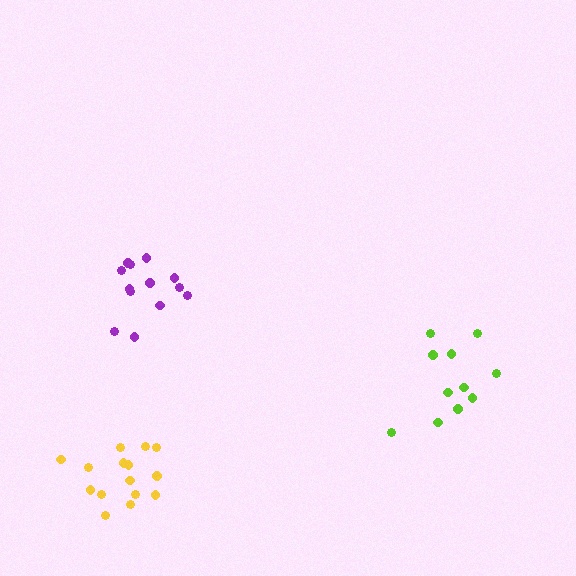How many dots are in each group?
Group 1: 13 dots, Group 2: 11 dots, Group 3: 15 dots (39 total).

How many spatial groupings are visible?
There are 3 spatial groupings.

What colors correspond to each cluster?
The clusters are colored: purple, lime, yellow.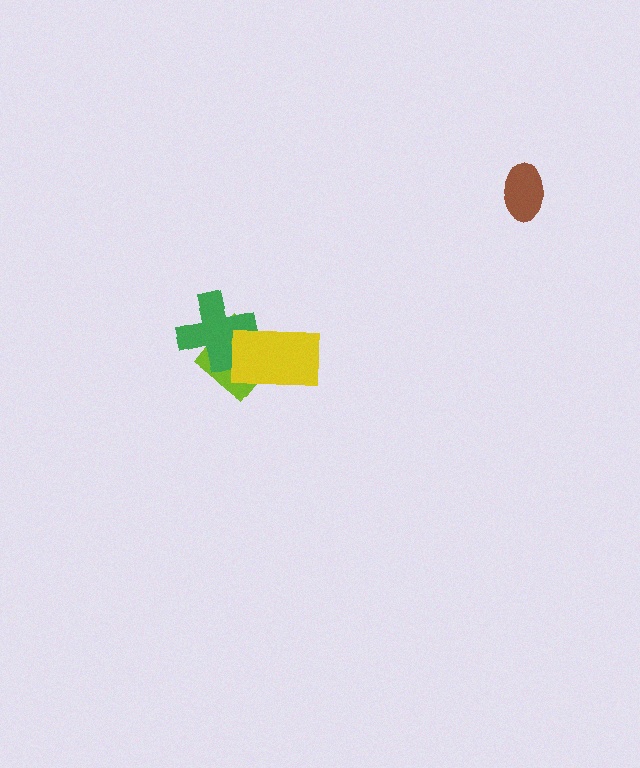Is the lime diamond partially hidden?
Yes, it is partially covered by another shape.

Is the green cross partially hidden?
Yes, it is partially covered by another shape.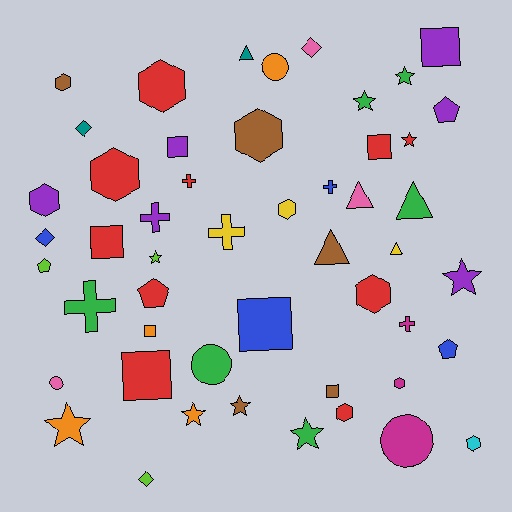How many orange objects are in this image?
There are 4 orange objects.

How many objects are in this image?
There are 50 objects.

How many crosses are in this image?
There are 6 crosses.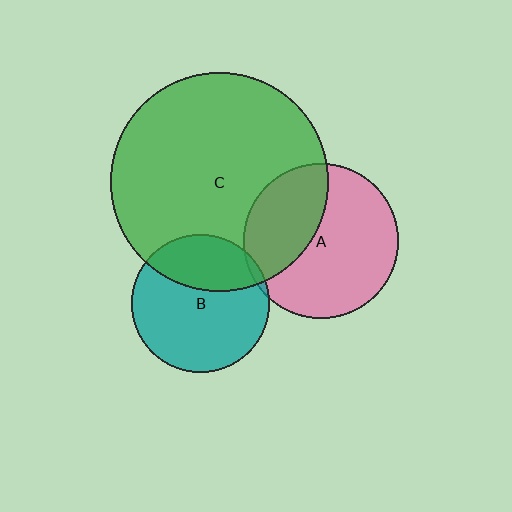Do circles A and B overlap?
Yes.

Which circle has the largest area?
Circle C (green).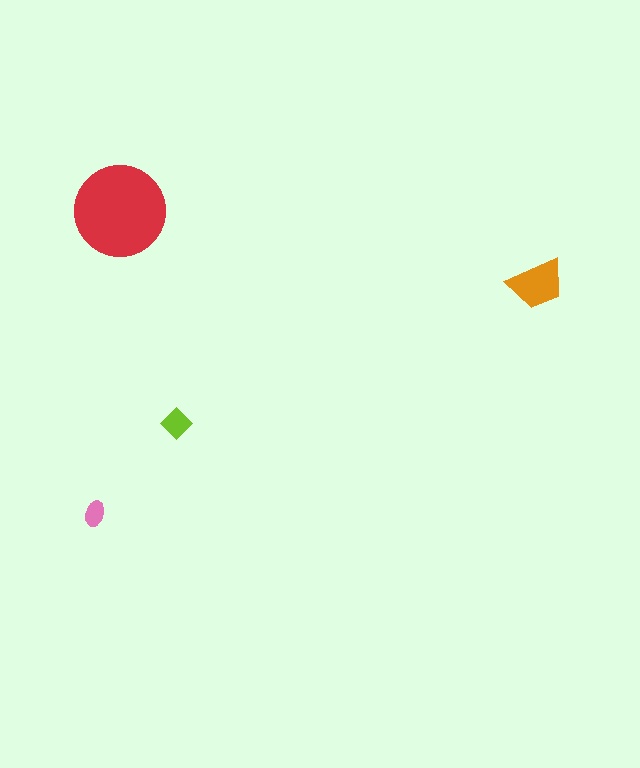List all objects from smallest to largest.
The pink ellipse, the lime diamond, the orange trapezoid, the red circle.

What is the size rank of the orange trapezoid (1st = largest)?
2nd.